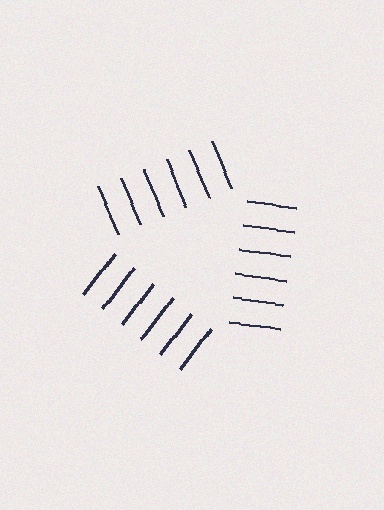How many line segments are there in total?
18 — 6 along each of the 3 edges.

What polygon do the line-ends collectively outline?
An illusory triangle — the line segments terminate on its edges but no continuous stroke is drawn.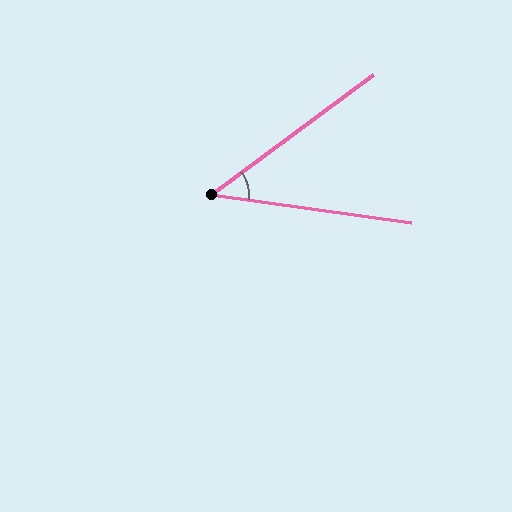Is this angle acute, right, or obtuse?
It is acute.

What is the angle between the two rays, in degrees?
Approximately 45 degrees.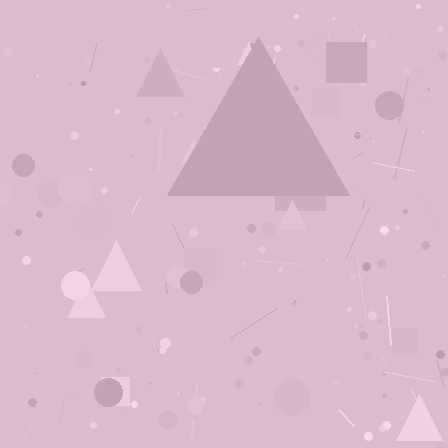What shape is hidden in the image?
A triangle is hidden in the image.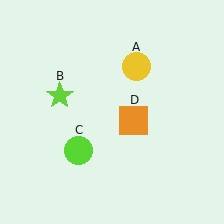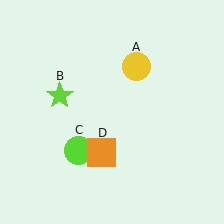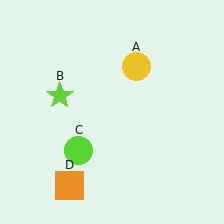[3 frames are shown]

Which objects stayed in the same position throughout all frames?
Yellow circle (object A) and lime star (object B) and lime circle (object C) remained stationary.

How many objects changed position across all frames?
1 object changed position: orange square (object D).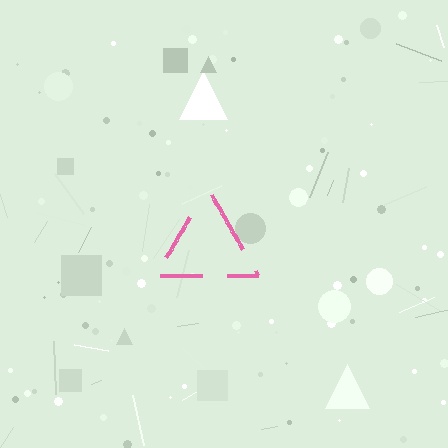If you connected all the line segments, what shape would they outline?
They would outline a triangle.